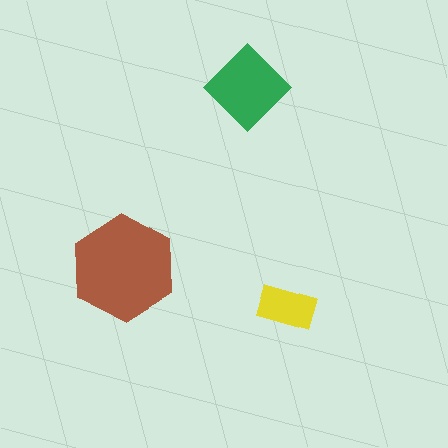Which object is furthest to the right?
The yellow rectangle is rightmost.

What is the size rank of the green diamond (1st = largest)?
2nd.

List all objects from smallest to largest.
The yellow rectangle, the green diamond, the brown hexagon.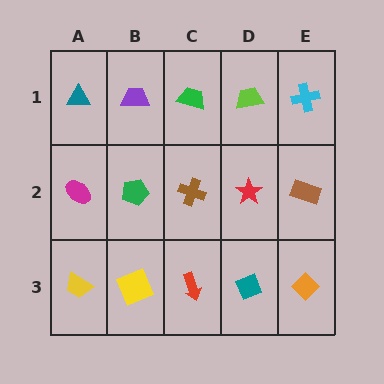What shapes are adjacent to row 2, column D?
A lime trapezoid (row 1, column D), a teal diamond (row 3, column D), a brown cross (row 2, column C), a brown rectangle (row 2, column E).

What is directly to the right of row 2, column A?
A green pentagon.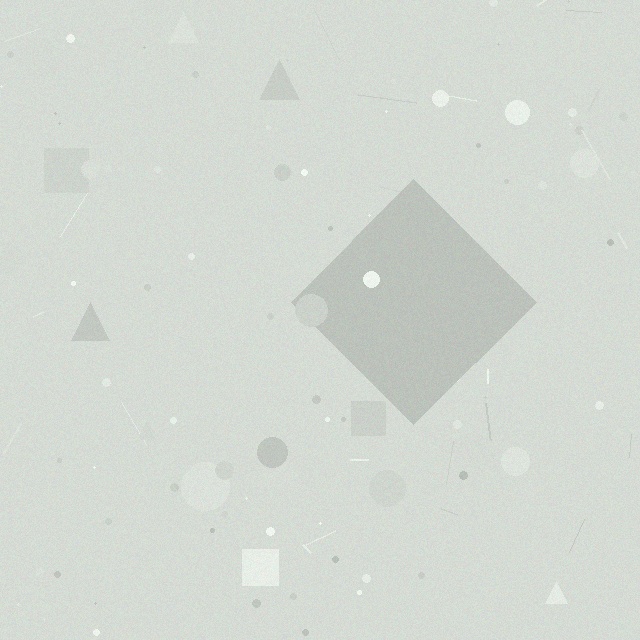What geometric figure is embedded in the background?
A diamond is embedded in the background.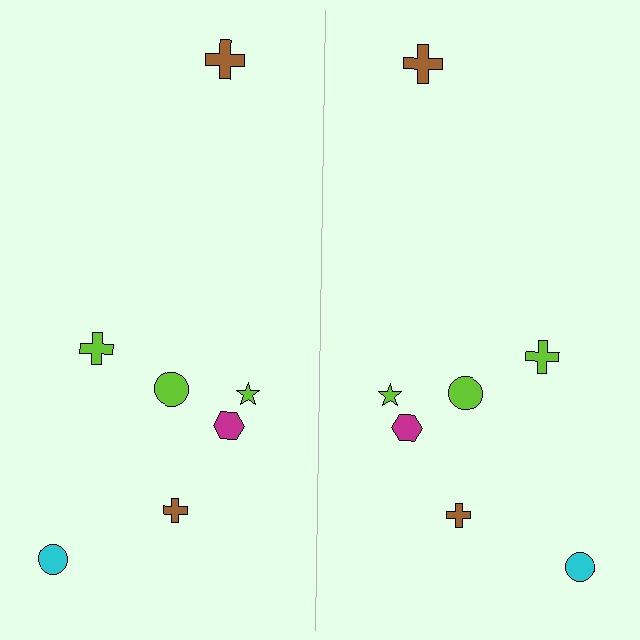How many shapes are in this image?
There are 14 shapes in this image.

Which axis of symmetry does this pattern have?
The pattern has a vertical axis of symmetry running through the center of the image.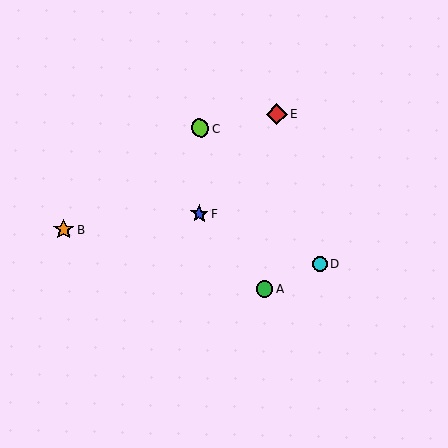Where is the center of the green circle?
The center of the green circle is at (264, 289).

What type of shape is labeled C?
Shape C is a lime circle.